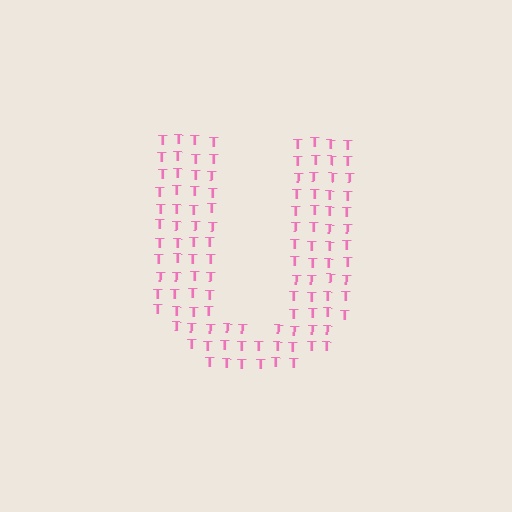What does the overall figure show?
The overall figure shows the letter U.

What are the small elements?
The small elements are letter T's.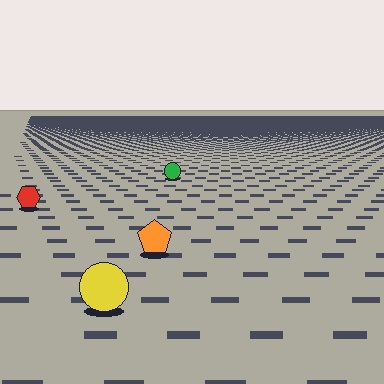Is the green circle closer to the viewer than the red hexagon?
No. The red hexagon is closer — you can tell from the texture gradient: the ground texture is coarser near it.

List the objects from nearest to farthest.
From nearest to farthest: the yellow circle, the orange pentagon, the red hexagon, the green circle.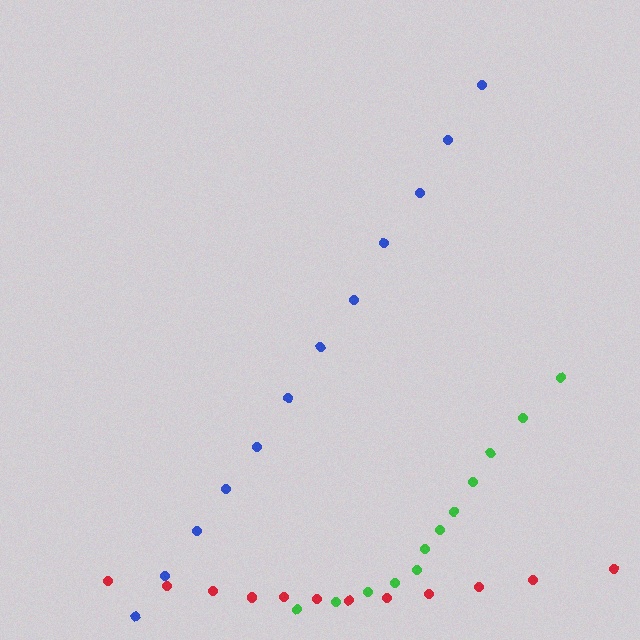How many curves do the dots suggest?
There are 3 distinct paths.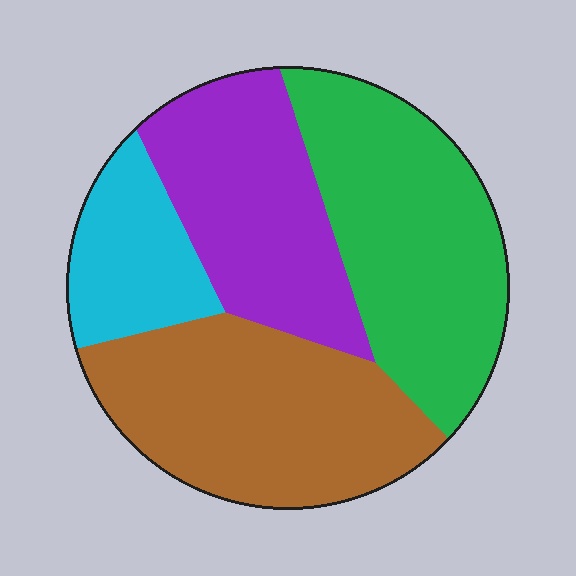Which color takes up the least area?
Cyan, at roughly 15%.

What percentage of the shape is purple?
Purple covers around 25% of the shape.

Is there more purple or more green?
Green.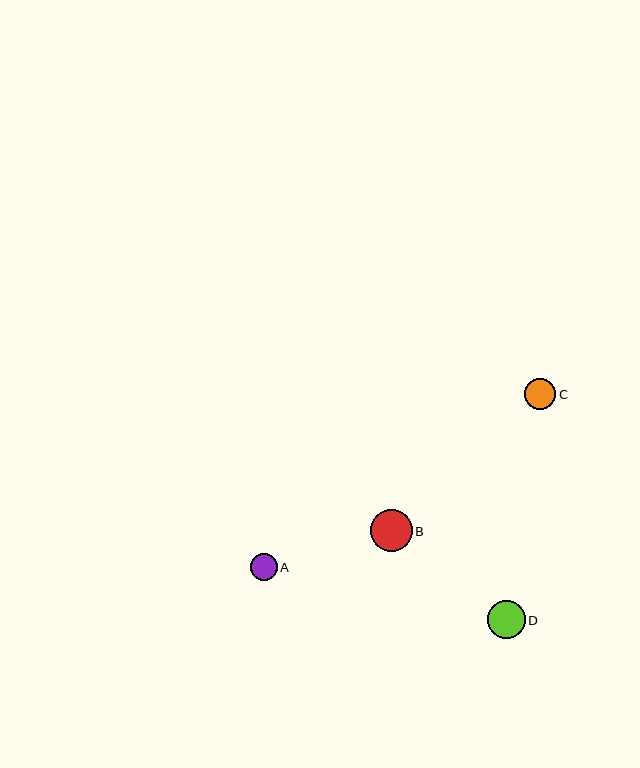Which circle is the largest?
Circle B is the largest with a size of approximately 42 pixels.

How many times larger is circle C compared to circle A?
Circle C is approximately 1.2 times the size of circle A.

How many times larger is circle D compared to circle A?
Circle D is approximately 1.4 times the size of circle A.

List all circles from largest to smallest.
From largest to smallest: B, D, C, A.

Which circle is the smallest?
Circle A is the smallest with a size of approximately 26 pixels.